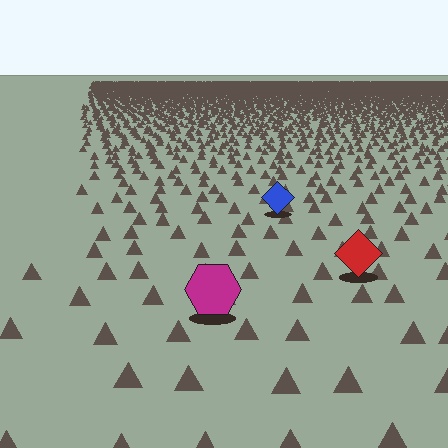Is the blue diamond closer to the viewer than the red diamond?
No. The red diamond is closer — you can tell from the texture gradient: the ground texture is coarser near it.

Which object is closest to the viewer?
The magenta hexagon is closest. The texture marks near it are larger and more spread out.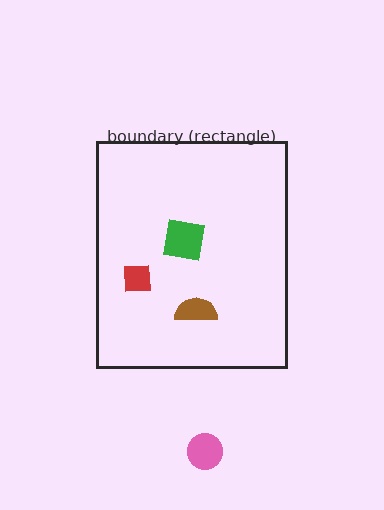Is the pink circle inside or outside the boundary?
Outside.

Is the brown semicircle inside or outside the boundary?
Inside.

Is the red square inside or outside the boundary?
Inside.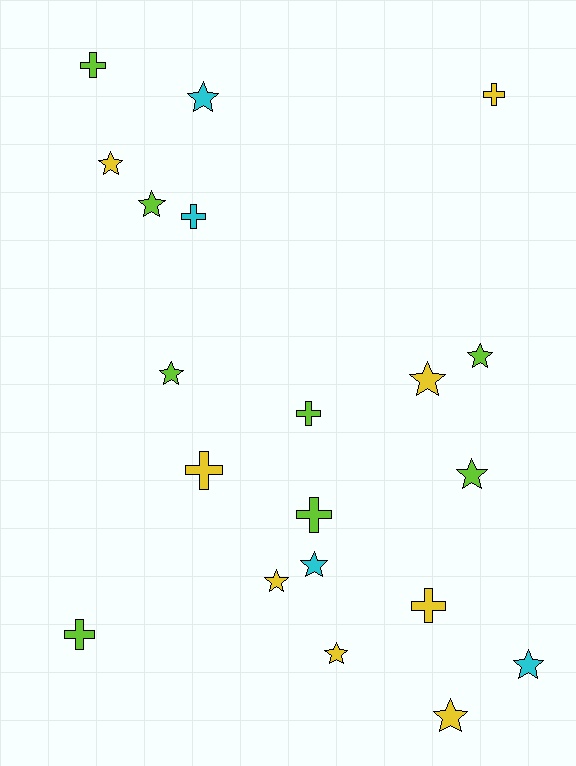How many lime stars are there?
There are 4 lime stars.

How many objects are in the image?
There are 20 objects.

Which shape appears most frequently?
Star, with 12 objects.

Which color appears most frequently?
Yellow, with 8 objects.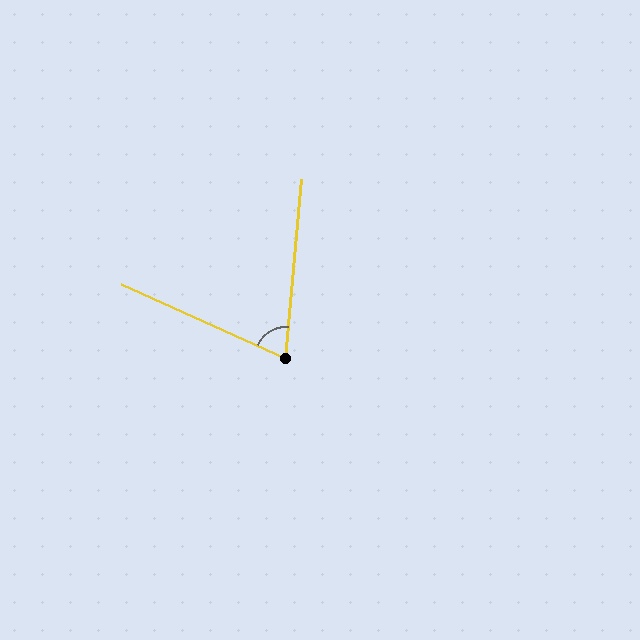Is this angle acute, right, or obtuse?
It is acute.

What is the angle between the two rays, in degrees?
Approximately 71 degrees.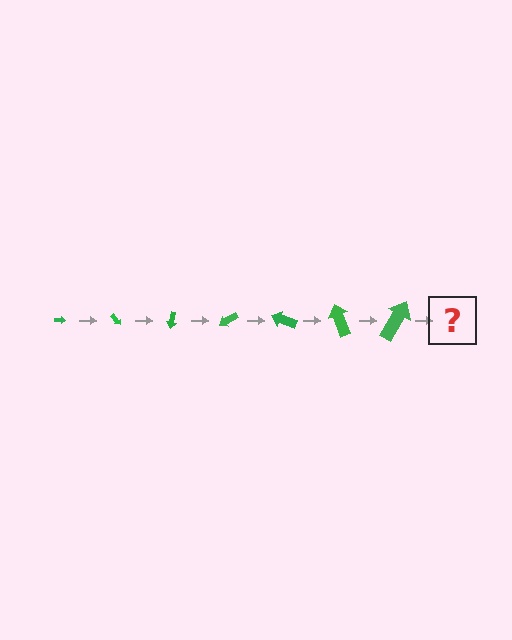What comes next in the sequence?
The next element should be an arrow, larger than the previous one and rotated 350 degrees from the start.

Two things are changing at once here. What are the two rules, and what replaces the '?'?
The two rules are that the arrow grows larger each step and it rotates 50 degrees each step. The '?' should be an arrow, larger than the previous one and rotated 350 degrees from the start.